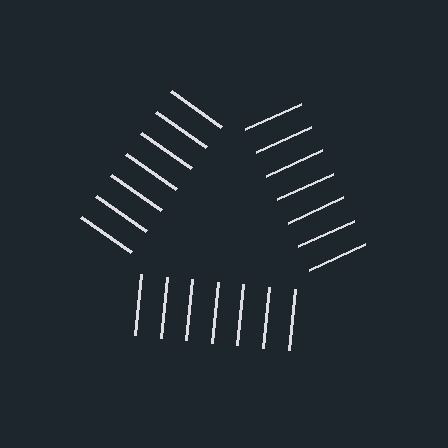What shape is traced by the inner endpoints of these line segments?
An illusory triangle — the line segments terminate on its edges but no continuous stroke is drawn.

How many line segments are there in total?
21 — 7 along each of the 3 edges.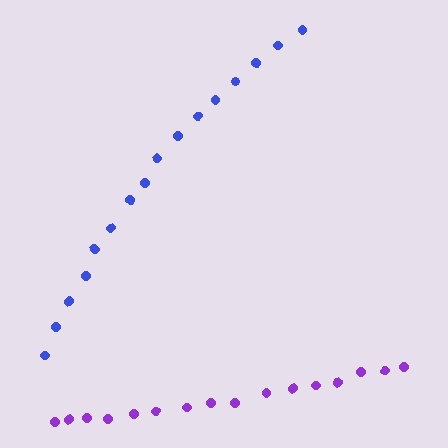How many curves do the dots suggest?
There are 2 distinct paths.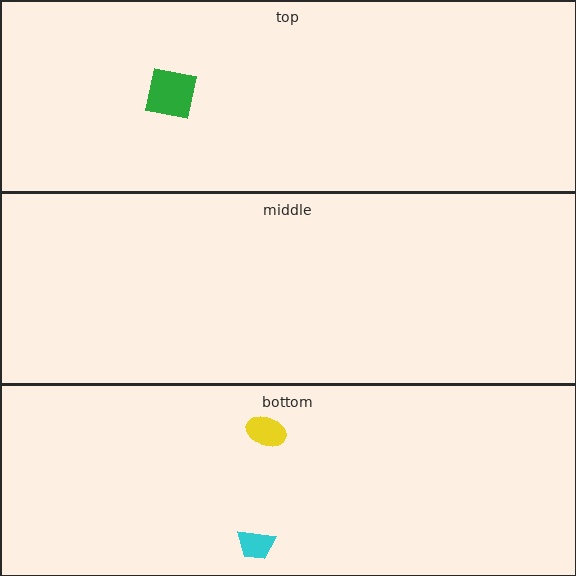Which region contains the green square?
The top region.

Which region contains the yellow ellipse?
The bottom region.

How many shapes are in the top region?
1.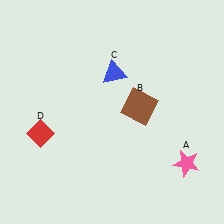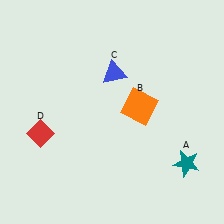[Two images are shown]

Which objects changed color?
A changed from pink to teal. B changed from brown to orange.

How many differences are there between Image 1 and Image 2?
There are 2 differences between the two images.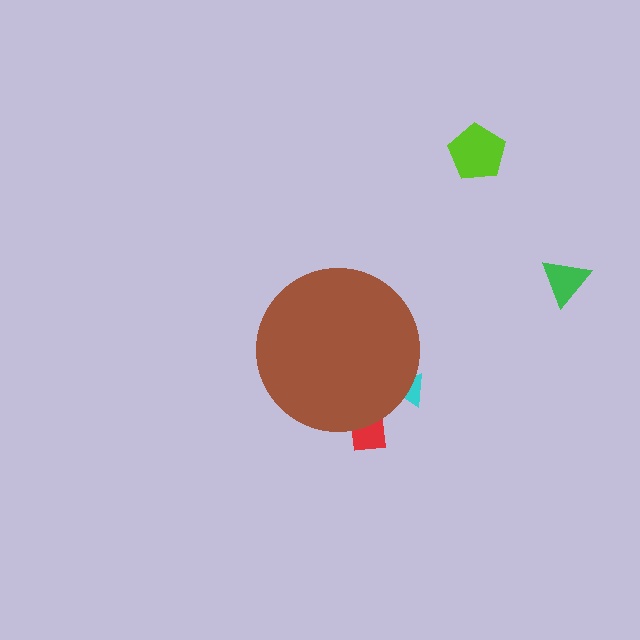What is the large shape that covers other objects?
A brown circle.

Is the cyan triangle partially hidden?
Yes, the cyan triangle is partially hidden behind the brown circle.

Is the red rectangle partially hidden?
Yes, the red rectangle is partially hidden behind the brown circle.